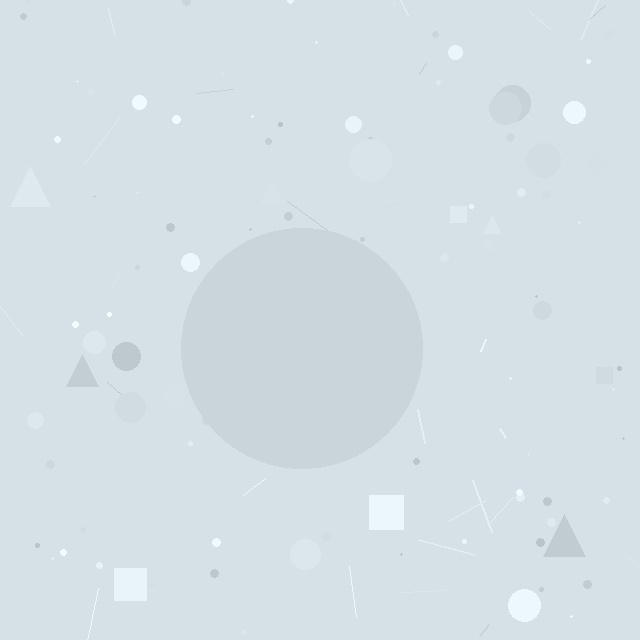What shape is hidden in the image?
A circle is hidden in the image.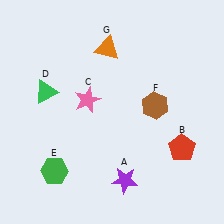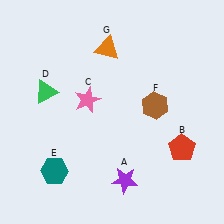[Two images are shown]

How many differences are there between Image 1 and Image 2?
There is 1 difference between the two images.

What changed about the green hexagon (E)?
In Image 1, E is green. In Image 2, it changed to teal.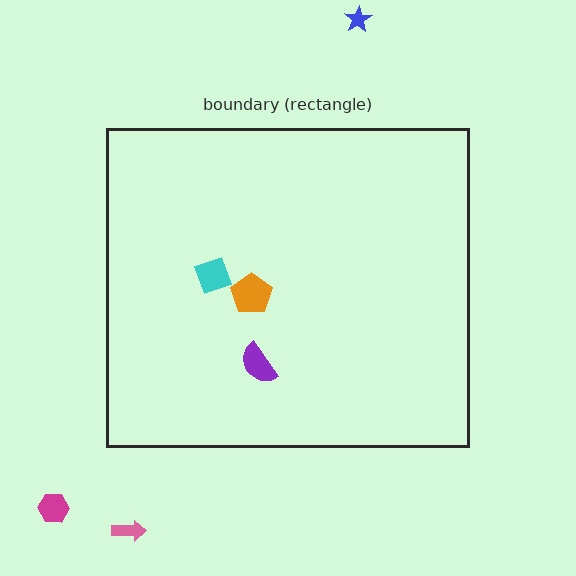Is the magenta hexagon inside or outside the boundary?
Outside.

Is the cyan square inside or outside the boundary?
Inside.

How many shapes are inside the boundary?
3 inside, 3 outside.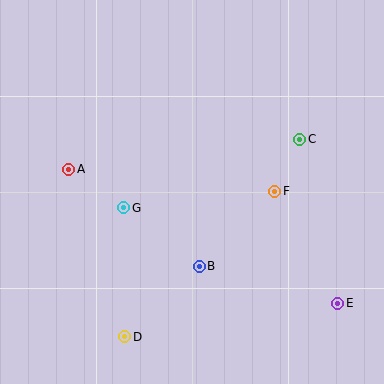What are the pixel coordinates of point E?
Point E is at (338, 303).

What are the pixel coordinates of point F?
Point F is at (275, 191).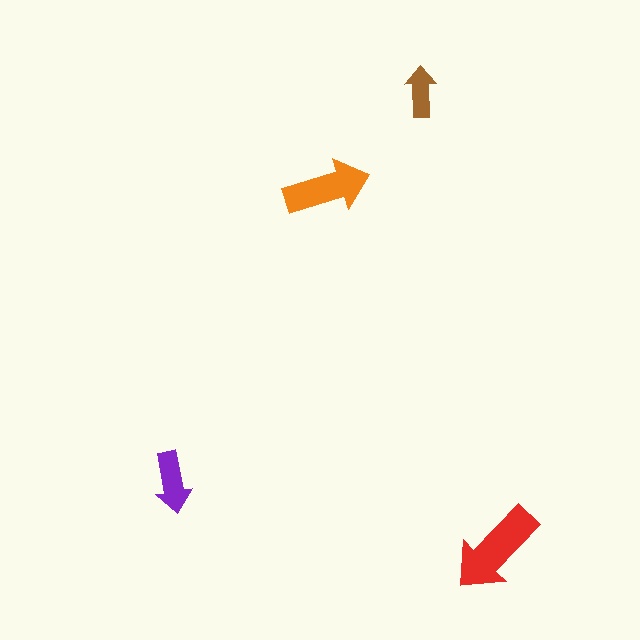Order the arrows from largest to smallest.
the red one, the orange one, the purple one, the brown one.